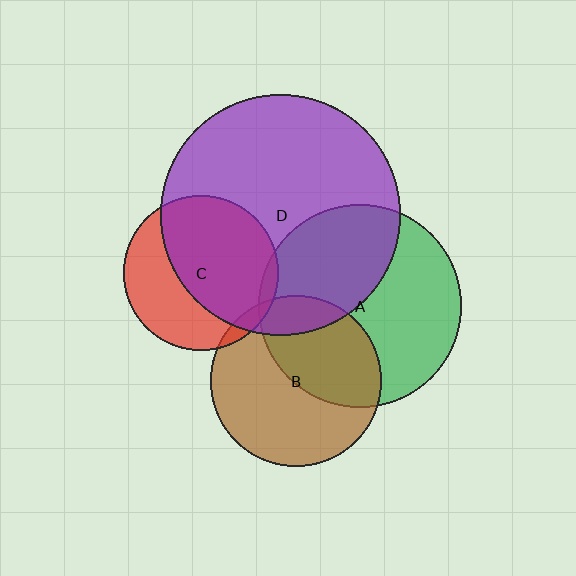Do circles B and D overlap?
Yes.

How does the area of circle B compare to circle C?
Approximately 1.2 times.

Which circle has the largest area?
Circle D (purple).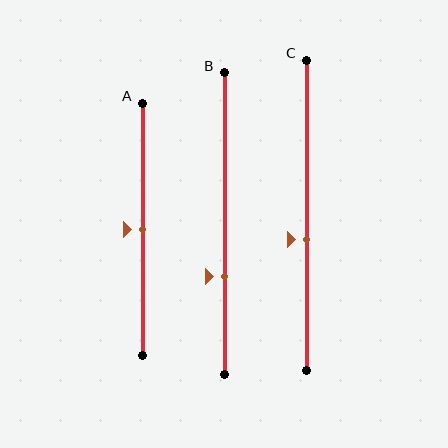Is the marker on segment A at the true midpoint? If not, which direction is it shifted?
Yes, the marker on segment A is at the true midpoint.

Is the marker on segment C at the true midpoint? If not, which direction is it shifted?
No, the marker on segment C is shifted downward by about 8% of the segment length.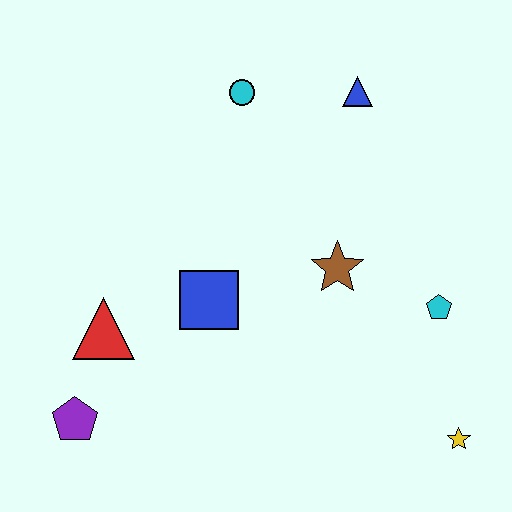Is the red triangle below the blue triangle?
Yes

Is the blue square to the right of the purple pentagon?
Yes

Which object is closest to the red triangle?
The purple pentagon is closest to the red triangle.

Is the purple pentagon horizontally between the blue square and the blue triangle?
No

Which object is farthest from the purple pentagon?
The blue triangle is farthest from the purple pentagon.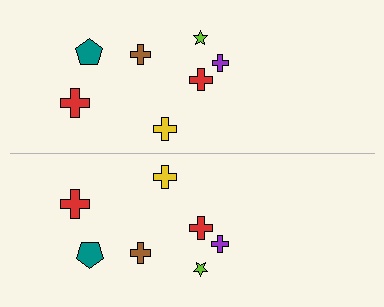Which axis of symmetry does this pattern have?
The pattern has a horizontal axis of symmetry running through the center of the image.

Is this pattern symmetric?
Yes, this pattern has bilateral (reflection) symmetry.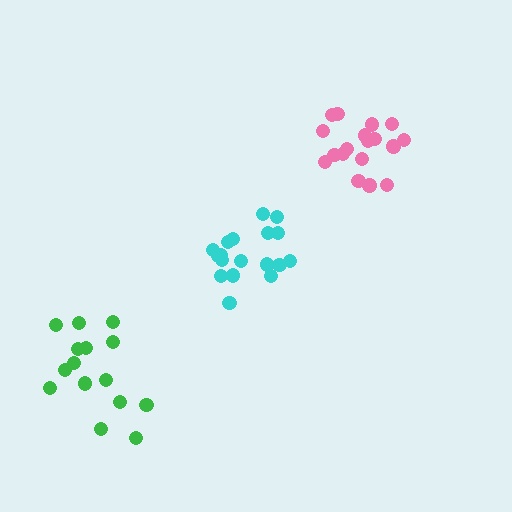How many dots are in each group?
Group 1: 18 dots, Group 2: 15 dots, Group 3: 18 dots (51 total).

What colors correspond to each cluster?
The clusters are colored: cyan, green, pink.